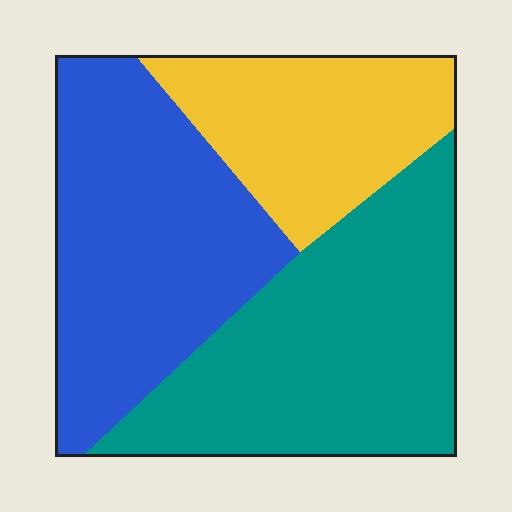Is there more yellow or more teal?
Teal.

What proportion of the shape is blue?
Blue covers about 35% of the shape.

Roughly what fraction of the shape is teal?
Teal takes up about two fifths (2/5) of the shape.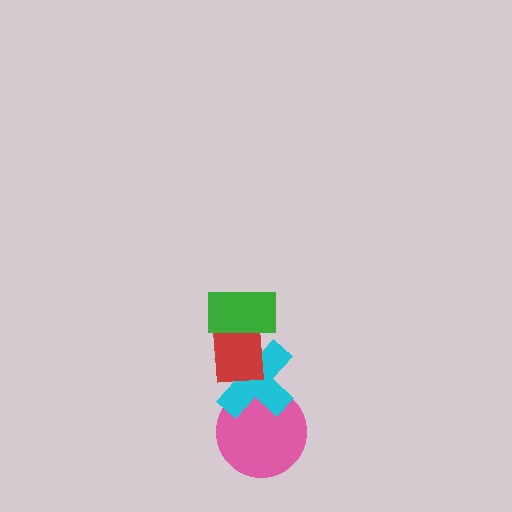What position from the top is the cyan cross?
The cyan cross is 3rd from the top.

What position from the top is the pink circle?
The pink circle is 4th from the top.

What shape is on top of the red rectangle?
The green rectangle is on top of the red rectangle.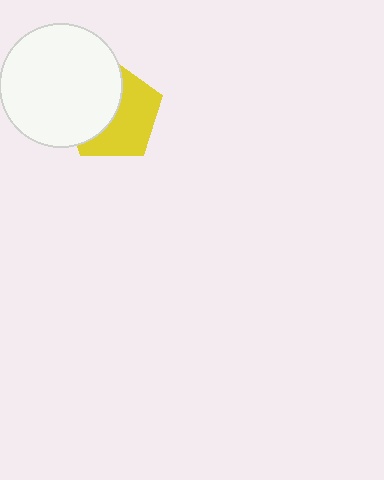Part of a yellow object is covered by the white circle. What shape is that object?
It is a pentagon.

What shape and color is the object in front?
The object in front is a white circle.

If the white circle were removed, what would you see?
You would see the complete yellow pentagon.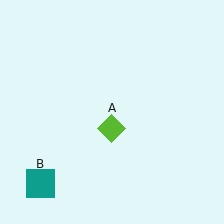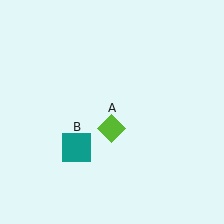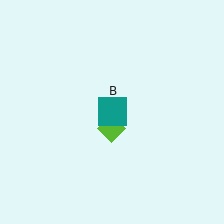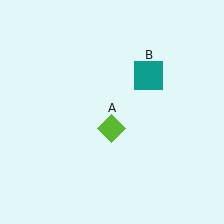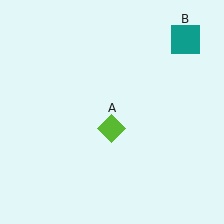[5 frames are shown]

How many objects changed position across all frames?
1 object changed position: teal square (object B).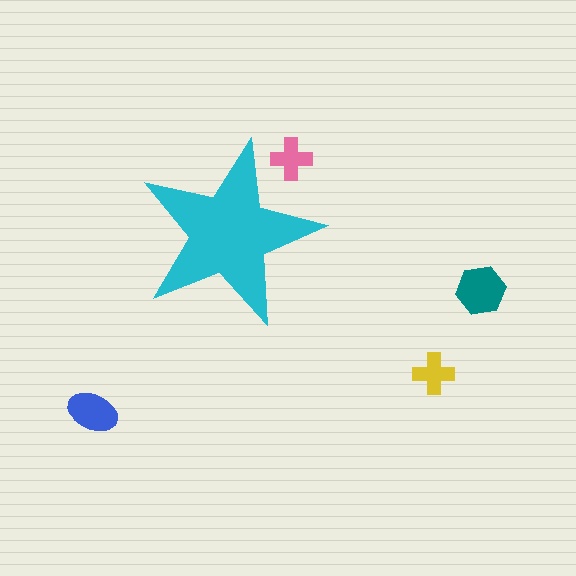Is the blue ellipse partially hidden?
No, the blue ellipse is fully visible.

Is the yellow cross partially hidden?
No, the yellow cross is fully visible.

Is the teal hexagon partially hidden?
No, the teal hexagon is fully visible.